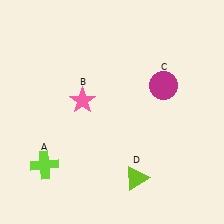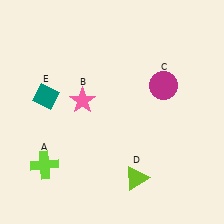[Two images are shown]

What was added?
A teal diamond (E) was added in Image 2.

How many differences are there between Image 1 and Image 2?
There is 1 difference between the two images.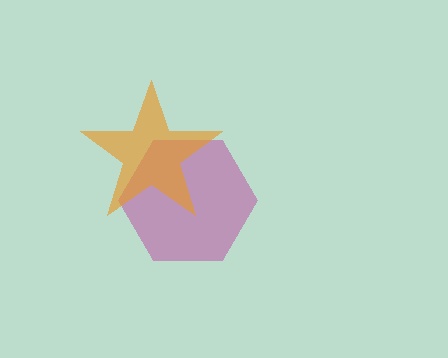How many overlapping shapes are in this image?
There are 2 overlapping shapes in the image.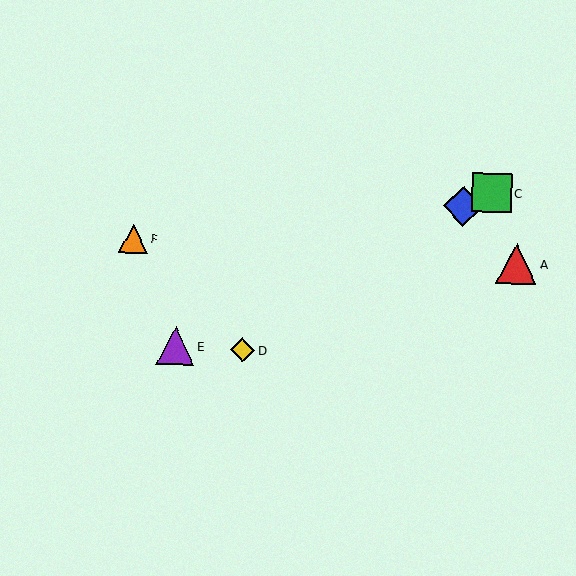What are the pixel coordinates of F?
Object F is at (133, 239).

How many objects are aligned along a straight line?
3 objects (B, C, E) are aligned along a straight line.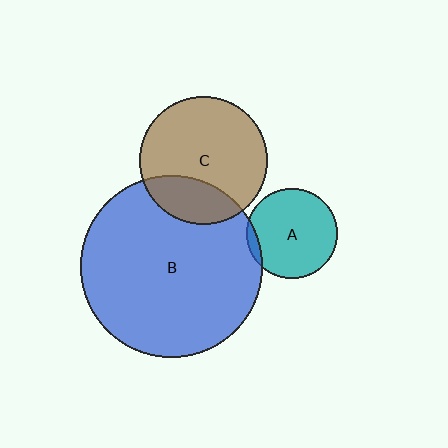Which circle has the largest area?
Circle B (blue).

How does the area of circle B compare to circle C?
Approximately 2.0 times.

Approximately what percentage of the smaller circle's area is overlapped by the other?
Approximately 25%.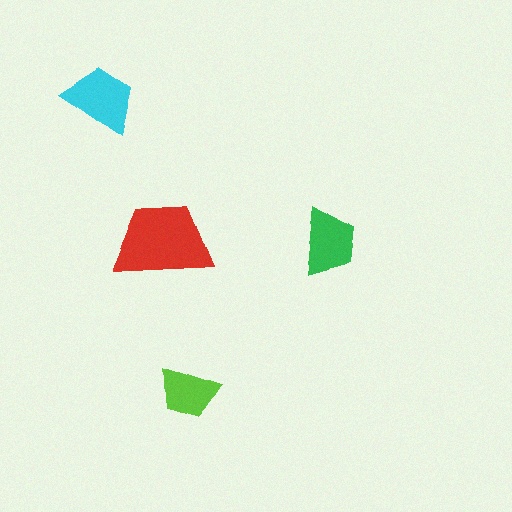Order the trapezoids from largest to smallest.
the red one, the cyan one, the green one, the lime one.